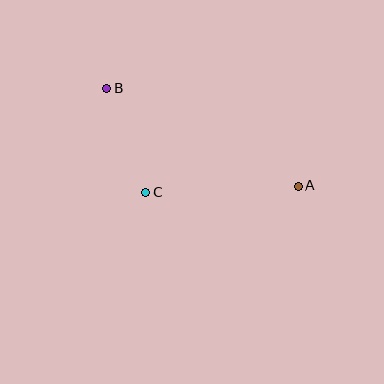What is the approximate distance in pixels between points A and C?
The distance between A and C is approximately 153 pixels.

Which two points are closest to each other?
Points B and C are closest to each other.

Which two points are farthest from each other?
Points A and B are farthest from each other.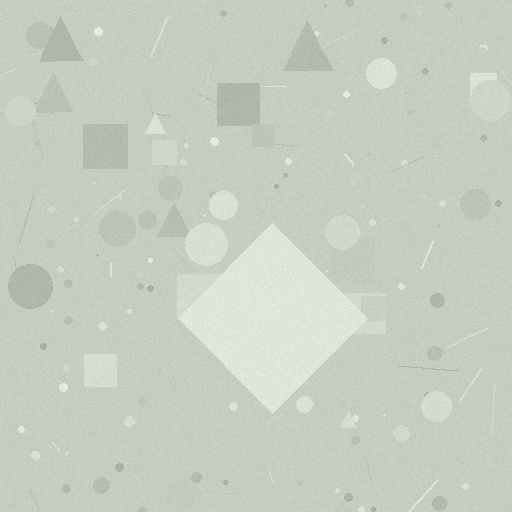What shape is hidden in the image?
A diamond is hidden in the image.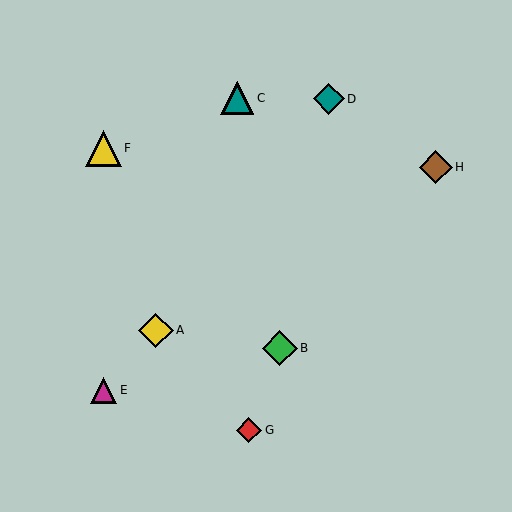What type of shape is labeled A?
Shape A is a yellow diamond.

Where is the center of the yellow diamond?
The center of the yellow diamond is at (156, 330).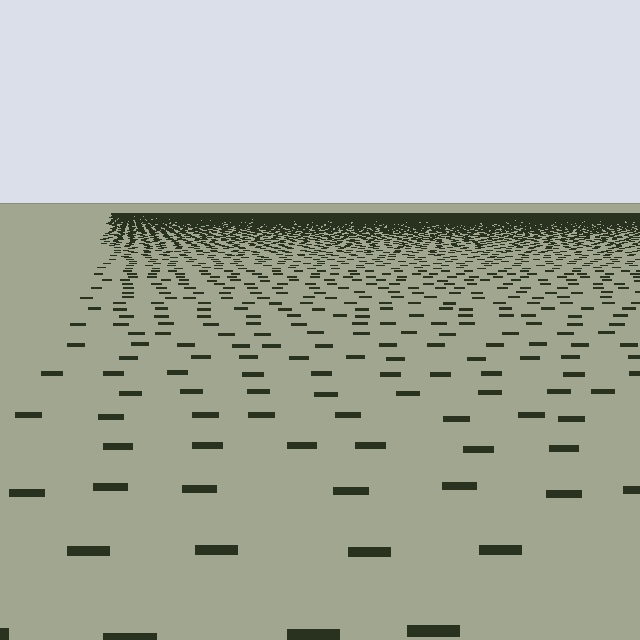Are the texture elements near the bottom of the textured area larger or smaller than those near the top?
Larger. Near the bottom, elements are closer to the viewer and appear at a bigger on-screen size.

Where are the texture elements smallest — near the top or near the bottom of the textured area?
Near the top.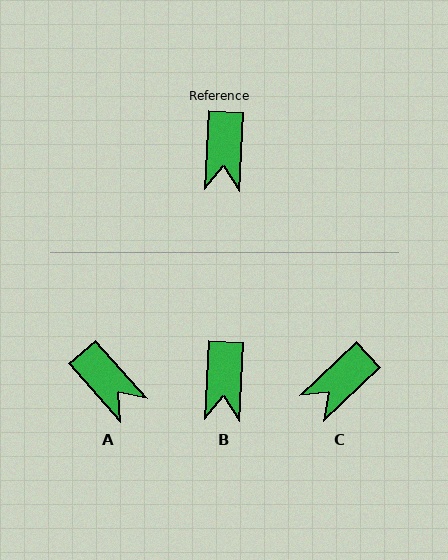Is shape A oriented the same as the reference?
No, it is off by about 45 degrees.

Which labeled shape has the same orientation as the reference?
B.